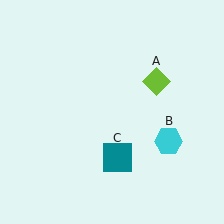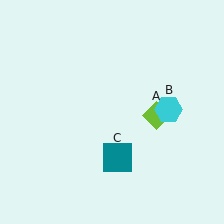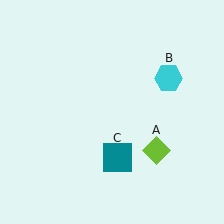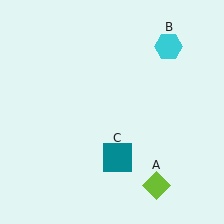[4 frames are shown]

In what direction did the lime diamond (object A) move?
The lime diamond (object A) moved down.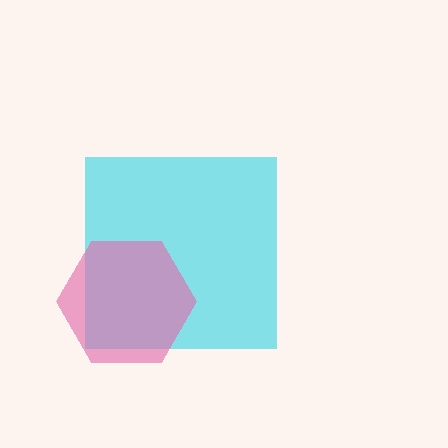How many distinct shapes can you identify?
There are 2 distinct shapes: a cyan square, a pink hexagon.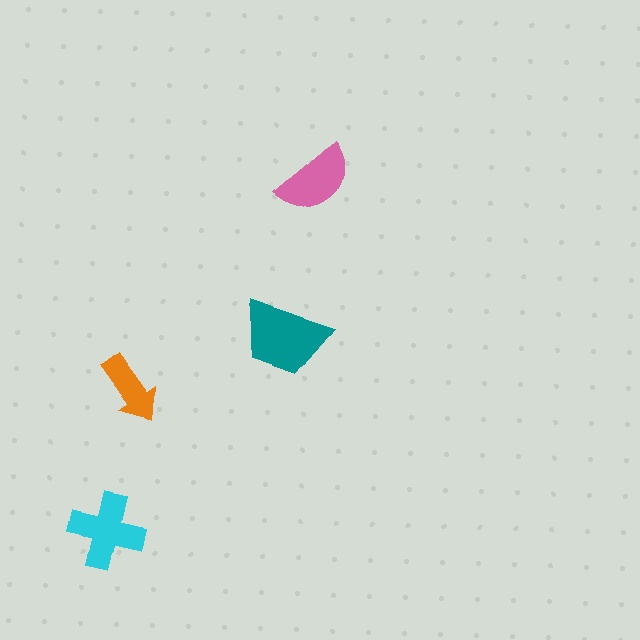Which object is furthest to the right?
The pink semicircle is rightmost.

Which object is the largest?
The teal trapezoid.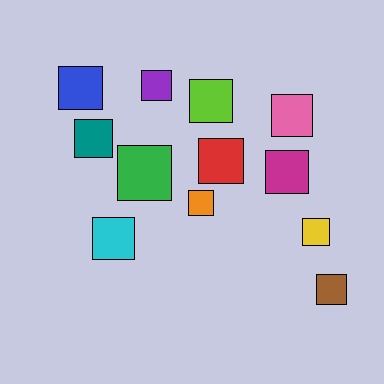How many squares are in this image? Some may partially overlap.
There are 12 squares.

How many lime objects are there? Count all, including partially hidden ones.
There is 1 lime object.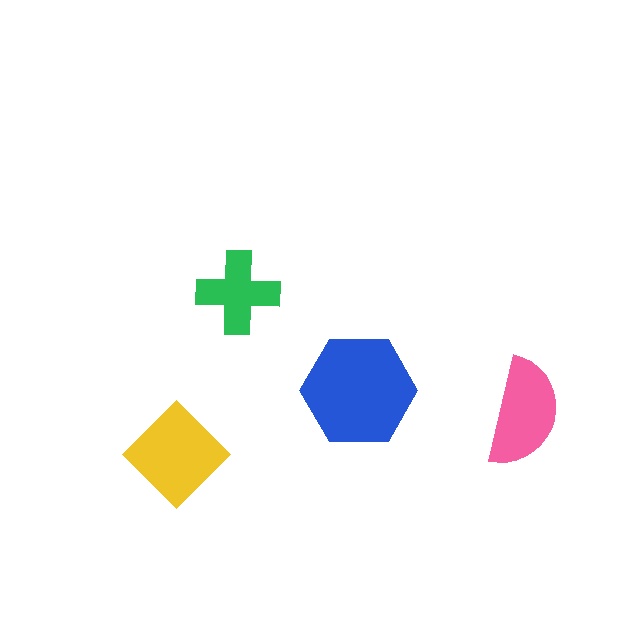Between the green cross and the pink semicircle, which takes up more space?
The pink semicircle.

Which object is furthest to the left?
The yellow diamond is leftmost.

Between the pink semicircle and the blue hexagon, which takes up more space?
The blue hexagon.